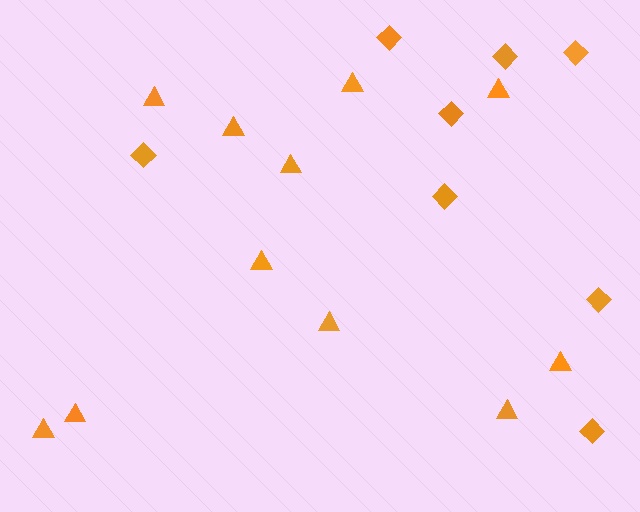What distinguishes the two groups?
There are 2 groups: one group of diamonds (8) and one group of triangles (11).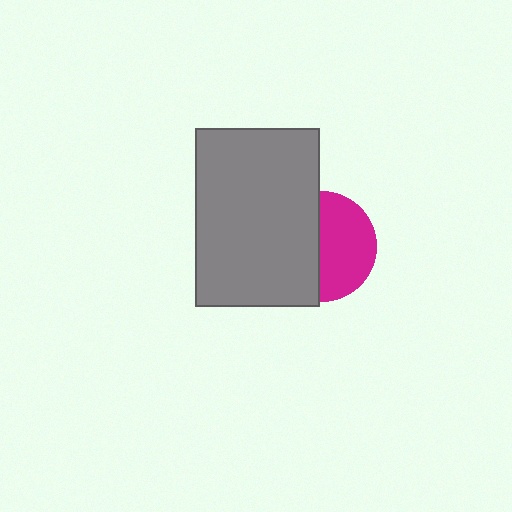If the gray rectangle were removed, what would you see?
You would see the complete magenta circle.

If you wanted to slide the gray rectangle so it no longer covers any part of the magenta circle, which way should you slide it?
Slide it left — that is the most direct way to separate the two shapes.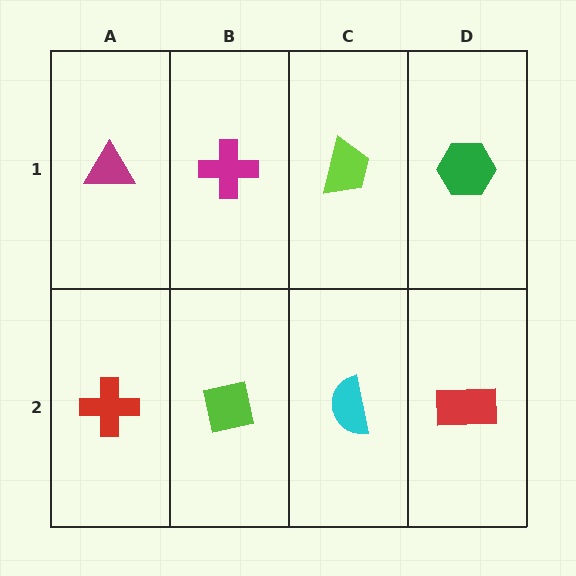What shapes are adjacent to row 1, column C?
A cyan semicircle (row 2, column C), a magenta cross (row 1, column B), a green hexagon (row 1, column D).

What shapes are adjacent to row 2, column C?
A lime trapezoid (row 1, column C), a lime square (row 2, column B), a red rectangle (row 2, column D).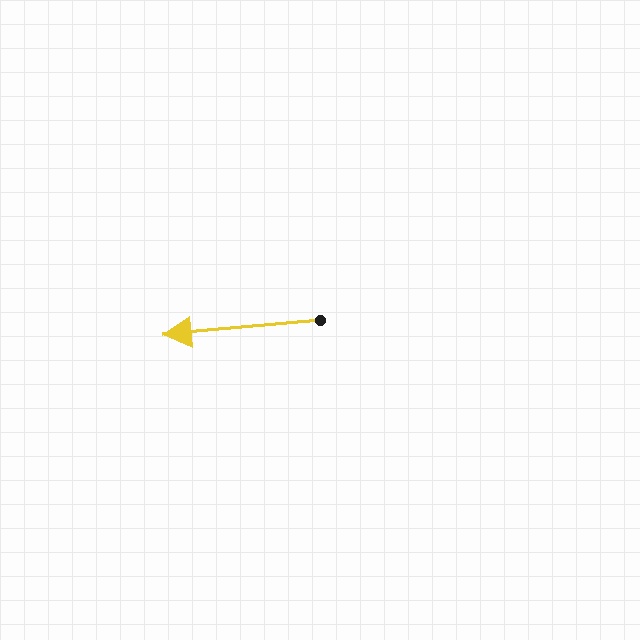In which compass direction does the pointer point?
West.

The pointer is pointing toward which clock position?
Roughly 9 o'clock.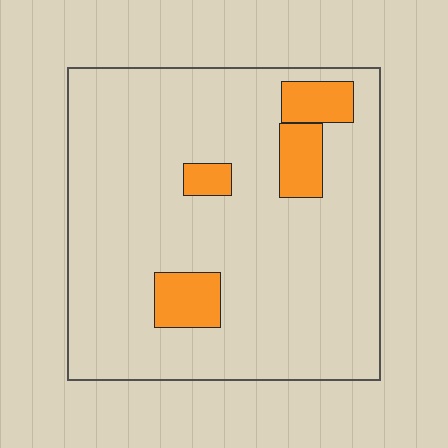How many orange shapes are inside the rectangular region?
4.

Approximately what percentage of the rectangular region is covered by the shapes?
Approximately 10%.